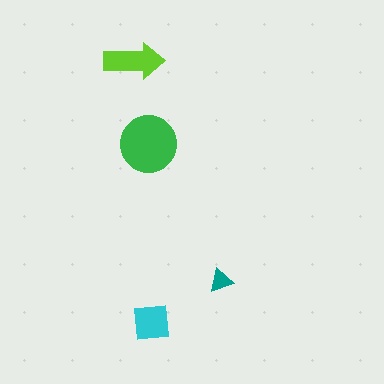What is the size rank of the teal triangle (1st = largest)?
4th.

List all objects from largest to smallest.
The green circle, the lime arrow, the cyan square, the teal triangle.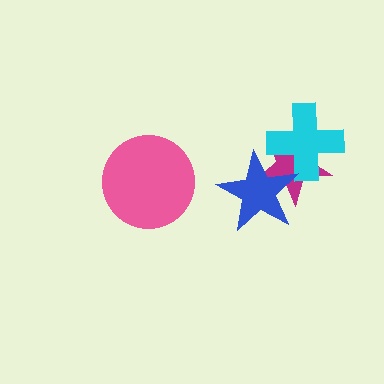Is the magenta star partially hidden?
Yes, it is partially covered by another shape.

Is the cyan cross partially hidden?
Yes, it is partially covered by another shape.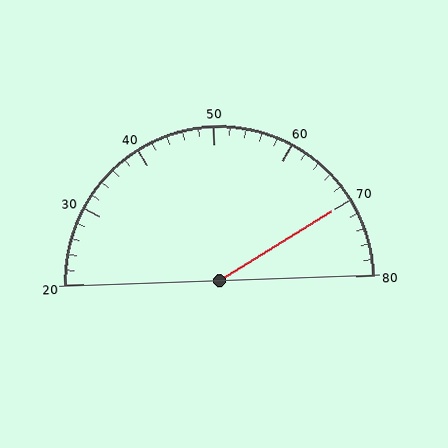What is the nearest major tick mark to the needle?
The nearest major tick mark is 70.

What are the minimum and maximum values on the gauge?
The gauge ranges from 20 to 80.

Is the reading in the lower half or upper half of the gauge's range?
The reading is in the upper half of the range (20 to 80).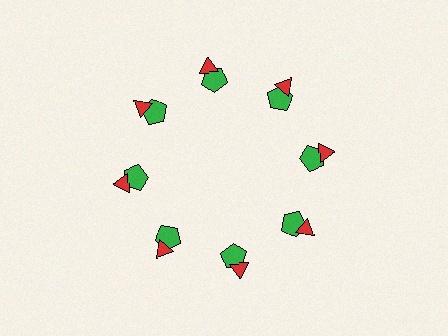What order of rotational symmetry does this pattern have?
This pattern has 8-fold rotational symmetry.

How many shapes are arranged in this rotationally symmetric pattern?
There are 16 shapes, arranged in 8 groups of 2.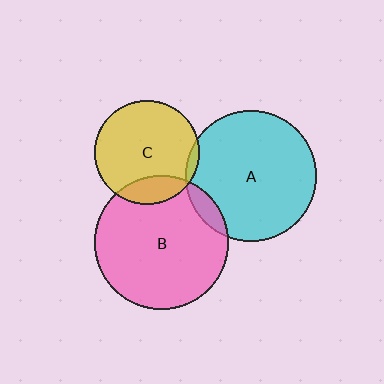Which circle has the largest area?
Circle B (pink).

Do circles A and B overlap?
Yes.